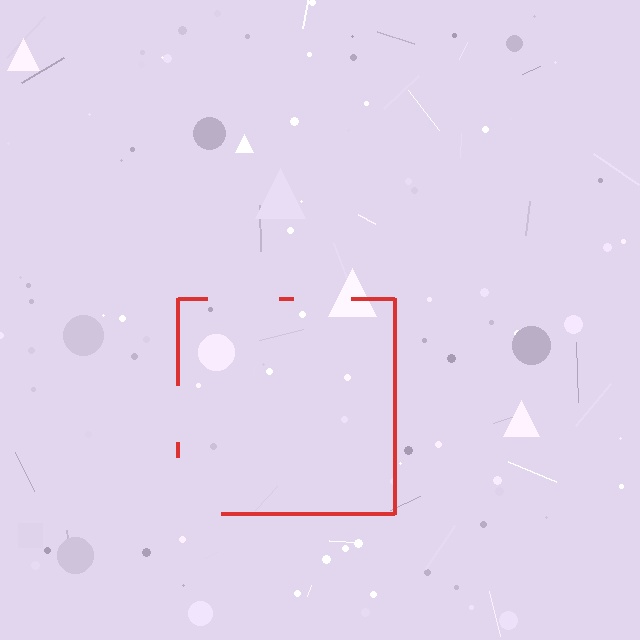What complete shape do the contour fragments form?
The contour fragments form a square.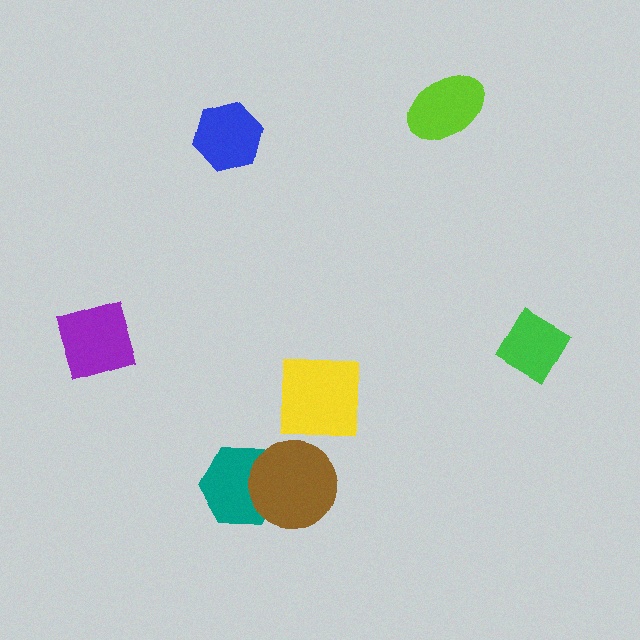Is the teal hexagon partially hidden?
Yes, it is partially covered by another shape.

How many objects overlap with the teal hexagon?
1 object overlaps with the teal hexagon.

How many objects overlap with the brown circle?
1 object overlaps with the brown circle.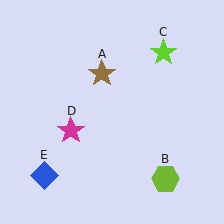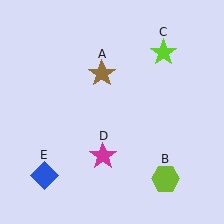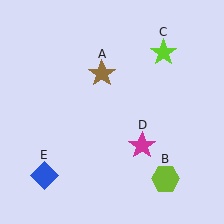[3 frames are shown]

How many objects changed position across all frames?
1 object changed position: magenta star (object D).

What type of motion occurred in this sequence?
The magenta star (object D) rotated counterclockwise around the center of the scene.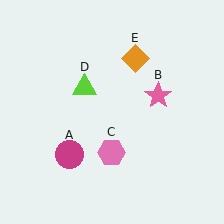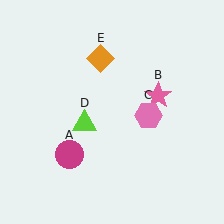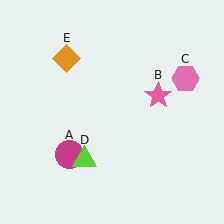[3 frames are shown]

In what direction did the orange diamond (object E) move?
The orange diamond (object E) moved left.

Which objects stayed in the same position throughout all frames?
Magenta circle (object A) and pink star (object B) remained stationary.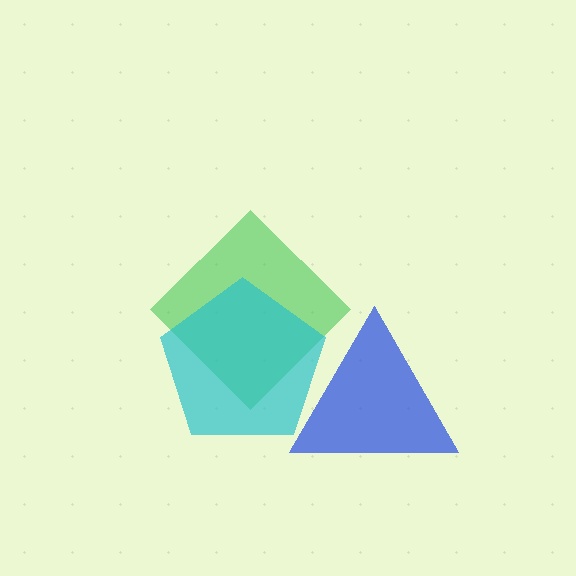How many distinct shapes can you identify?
There are 3 distinct shapes: a green diamond, a cyan pentagon, a blue triangle.